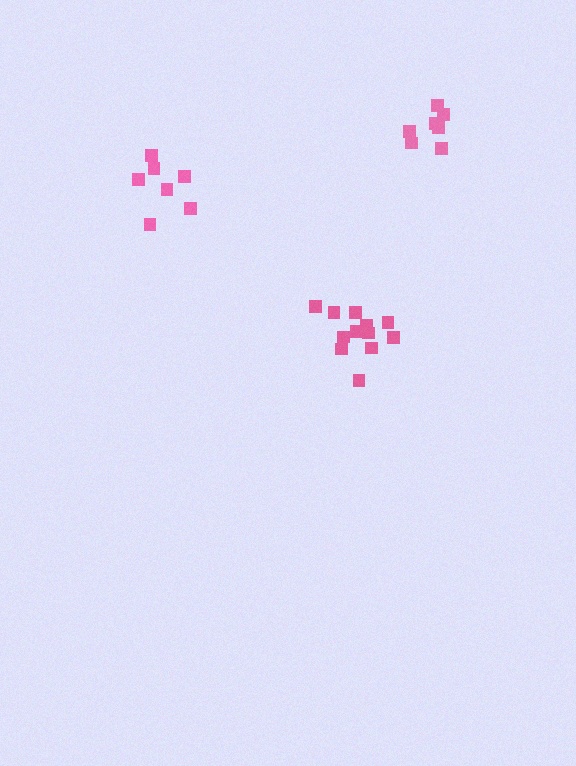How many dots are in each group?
Group 1: 12 dots, Group 2: 7 dots, Group 3: 7 dots (26 total).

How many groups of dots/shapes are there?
There are 3 groups.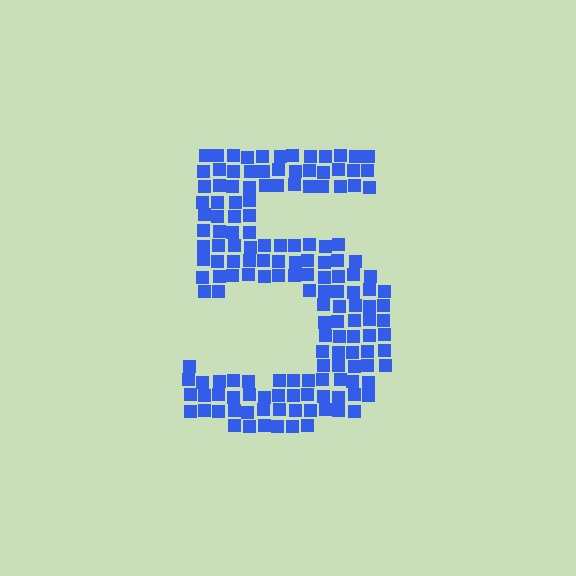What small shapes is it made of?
It is made of small squares.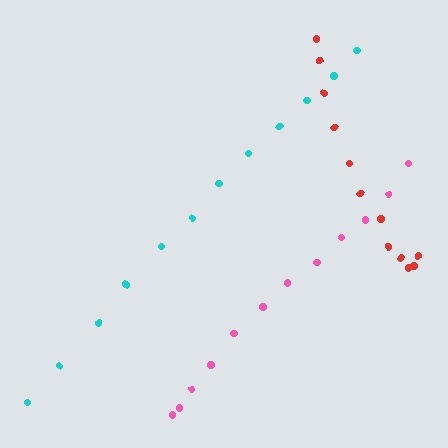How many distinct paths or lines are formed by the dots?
There are 3 distinct paths.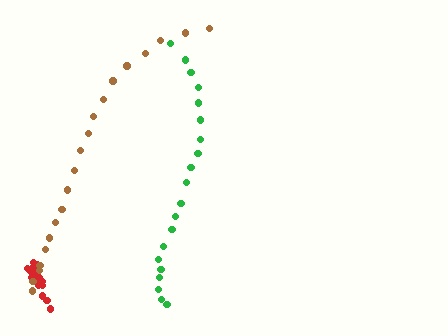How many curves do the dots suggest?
There are 3 distinct paths.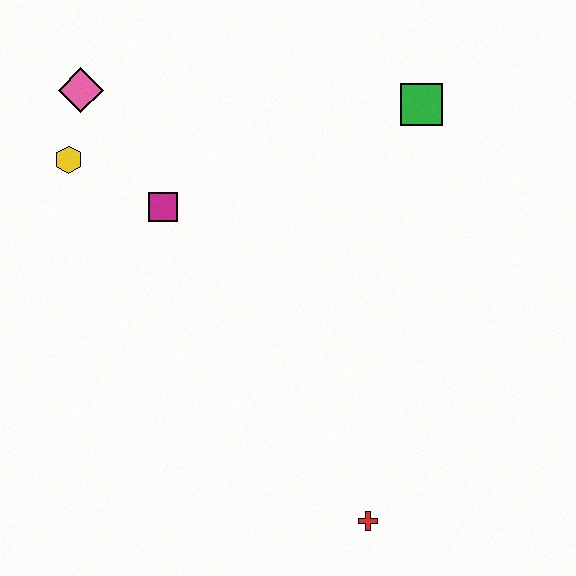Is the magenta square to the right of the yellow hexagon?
Yes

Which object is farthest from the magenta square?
The red cross is farthest from the magenta square.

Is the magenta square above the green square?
No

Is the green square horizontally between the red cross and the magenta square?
No